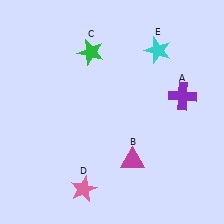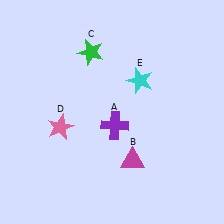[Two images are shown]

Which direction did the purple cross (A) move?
The purple cross (A) moved left.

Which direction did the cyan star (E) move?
The cyan star (E) moved down.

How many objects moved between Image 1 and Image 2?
3 objects moved between the two images.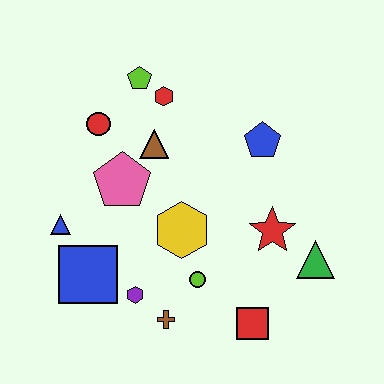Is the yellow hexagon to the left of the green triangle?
Yes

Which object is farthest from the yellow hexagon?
The lime pentagon is farthest from the yellow hexagon.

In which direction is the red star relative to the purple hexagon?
The red star is to the right of the purple hexagon.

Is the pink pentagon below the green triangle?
No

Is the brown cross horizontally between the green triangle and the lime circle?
No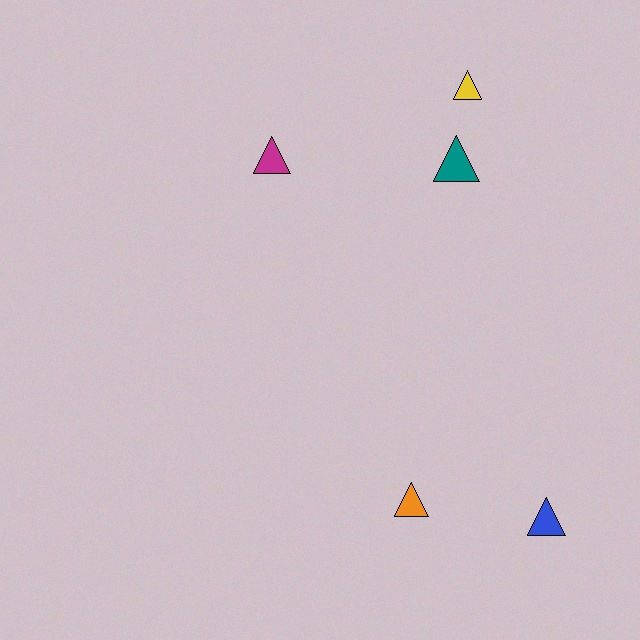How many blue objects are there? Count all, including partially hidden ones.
There is 1 blue object.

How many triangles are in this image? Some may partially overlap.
There are 5 triangles.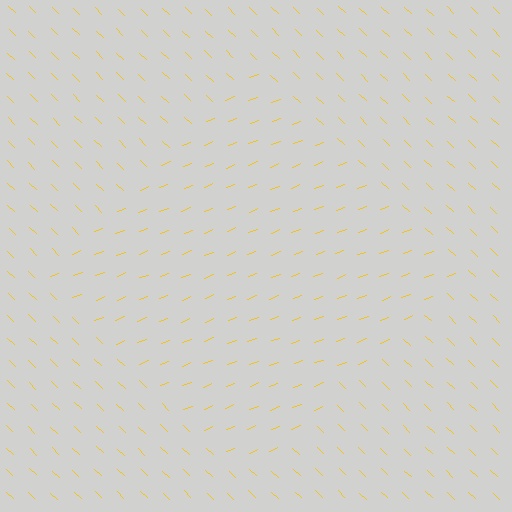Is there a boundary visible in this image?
Yes, there is a texture boundary formed by a change in line orientation.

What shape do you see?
I see a diamond.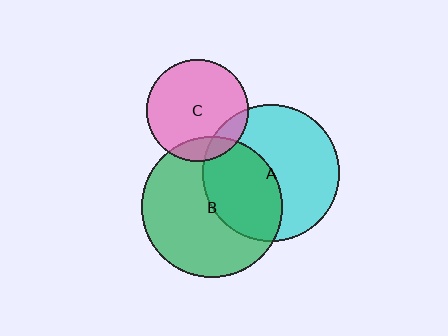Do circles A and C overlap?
Yes.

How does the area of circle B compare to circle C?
Approximately 1.9 times.